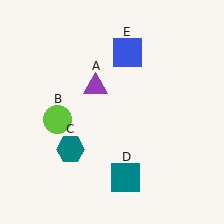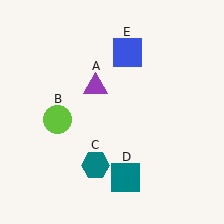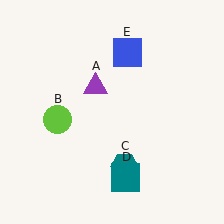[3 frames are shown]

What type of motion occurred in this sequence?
The teal hexagon (object C) rotated counterclockwise around the center of the scene.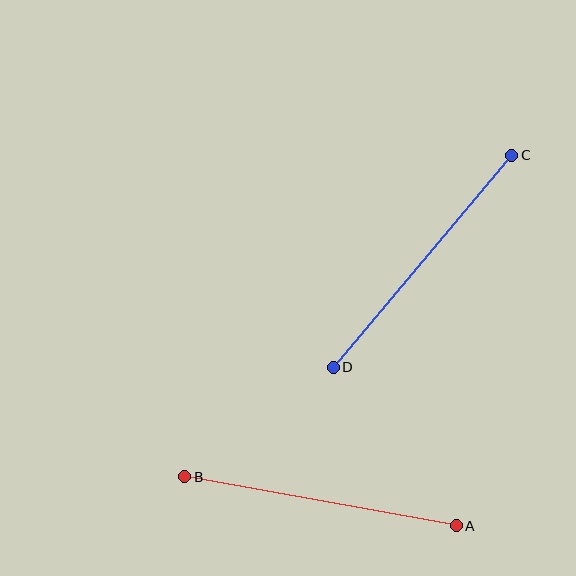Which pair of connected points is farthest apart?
Points C and D are farthest apart.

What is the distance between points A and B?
The distance is approximately 276 pixels.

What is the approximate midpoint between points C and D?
The midpoint is at approximately (422, 261) pixels.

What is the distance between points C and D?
The distance is approximately 277 pixels.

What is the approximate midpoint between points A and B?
The midpoint is at approximately (320, 501) pixels.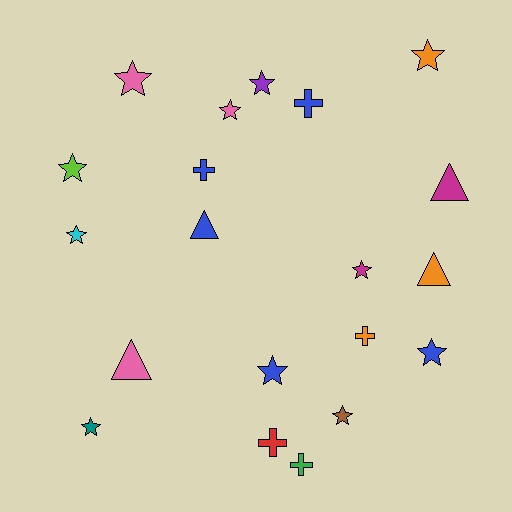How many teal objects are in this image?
There is 1 teal object.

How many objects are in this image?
There are 20 objects.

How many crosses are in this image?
There are 5 crosses.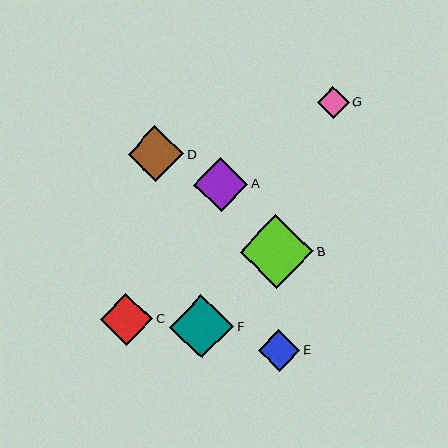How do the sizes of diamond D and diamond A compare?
Diamond D and diamond A are approximately the same size.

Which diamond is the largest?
Diamond B is the largest with a size of approximately 73 pixels.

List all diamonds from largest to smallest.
From largest to smallest: B, F, D, A, C, E, G.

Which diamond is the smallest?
Diamond G is the smallest with a size of approximately 31 pixels.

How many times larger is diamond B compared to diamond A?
Diamond B is approximately 1.3 times the size of diamond A.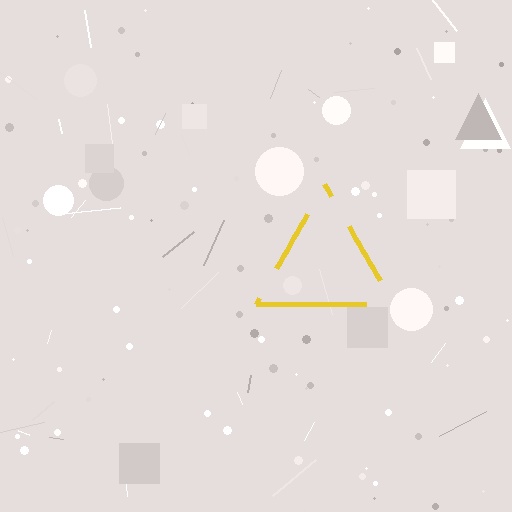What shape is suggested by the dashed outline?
The dashed outline suggests a triangle.